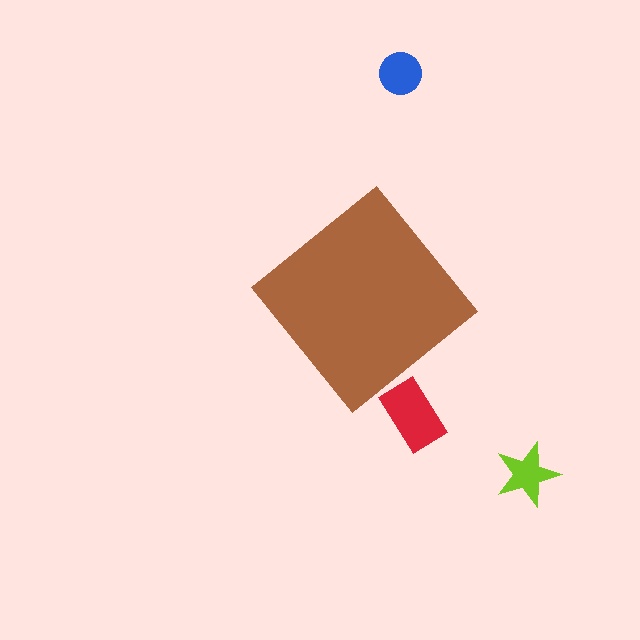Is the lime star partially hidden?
No, the lime star is fully visible.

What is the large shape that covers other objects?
A brown diamond.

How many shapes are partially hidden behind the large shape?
0 shapes are partially hidden.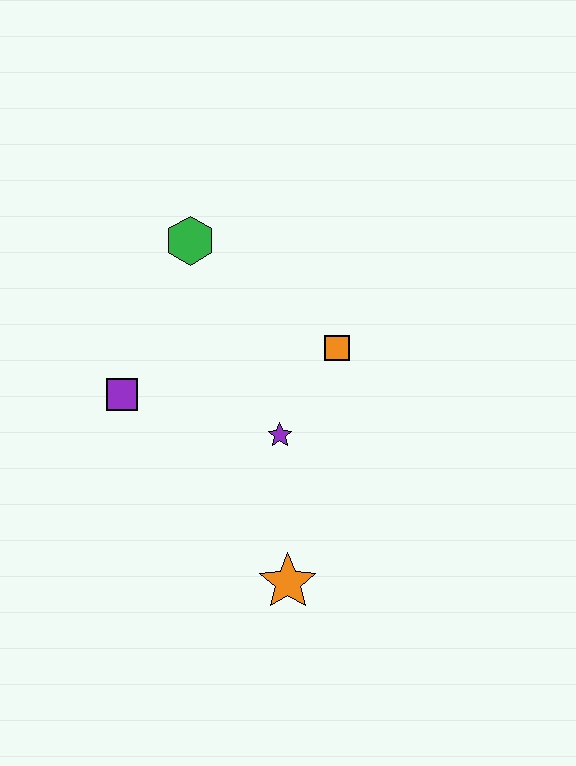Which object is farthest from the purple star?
The green hexagon is farthest from the purple star.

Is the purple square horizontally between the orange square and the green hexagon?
No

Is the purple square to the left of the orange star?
Yes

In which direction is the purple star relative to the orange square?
The purple star is below the orange square.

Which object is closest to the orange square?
The purple star is closest to the orange square.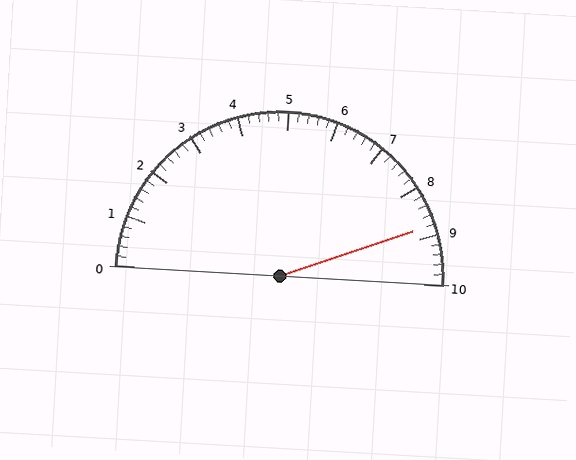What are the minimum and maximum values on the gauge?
The gauge ranges from 0 to 10.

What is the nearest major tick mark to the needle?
The nearest major tick mark is 9.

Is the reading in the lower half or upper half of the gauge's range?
The reading is in the upper half of the range (0 to 10).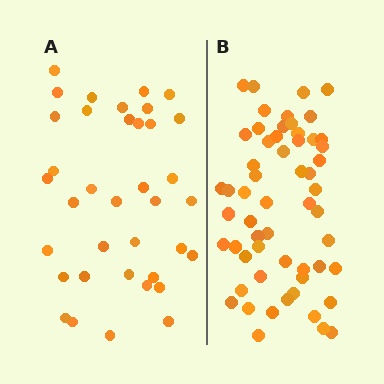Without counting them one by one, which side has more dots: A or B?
Region B (the right region) has more dots.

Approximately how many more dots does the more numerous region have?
Region B has approximately 20 more dots than region A.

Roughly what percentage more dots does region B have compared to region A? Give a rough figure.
About 55% more.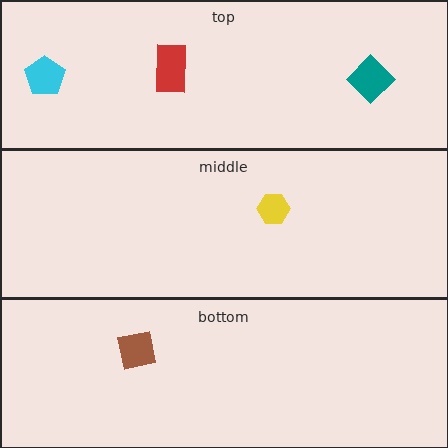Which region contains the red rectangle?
The top region.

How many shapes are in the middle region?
1.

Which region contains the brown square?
The bottom region.